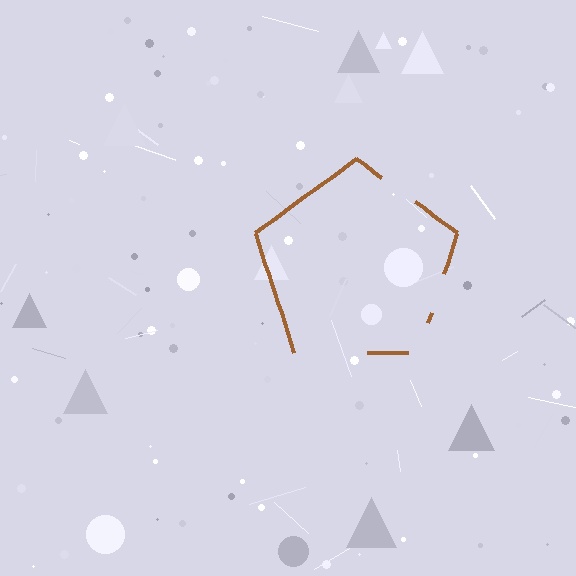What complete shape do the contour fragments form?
The contour fragments form a pentagon.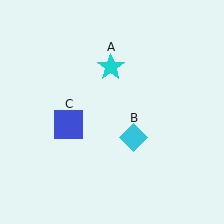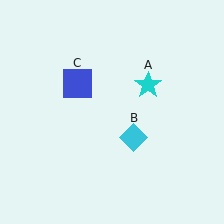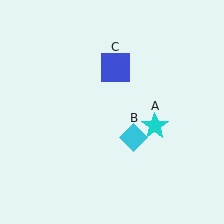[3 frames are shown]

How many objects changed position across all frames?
2 objects changed position: cyan star (object A), blue square (object C).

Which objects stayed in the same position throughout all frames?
Cyan diamond (object B) remained stationary.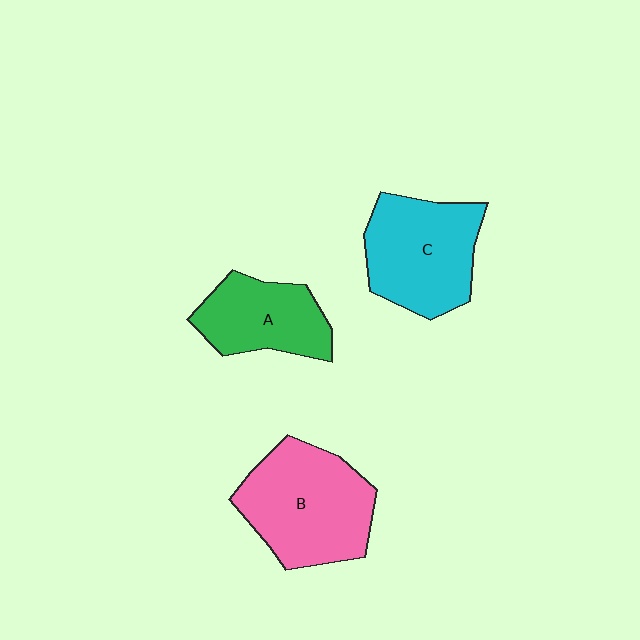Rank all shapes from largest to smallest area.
From largest to smallest: B (pink), C (cyan), A (green).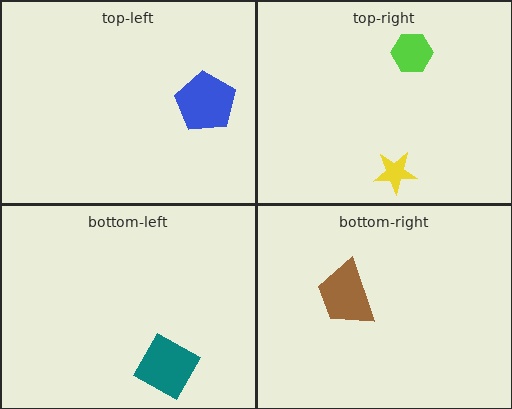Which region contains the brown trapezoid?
The bottom-right region.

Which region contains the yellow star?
The top-right region.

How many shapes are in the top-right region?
2.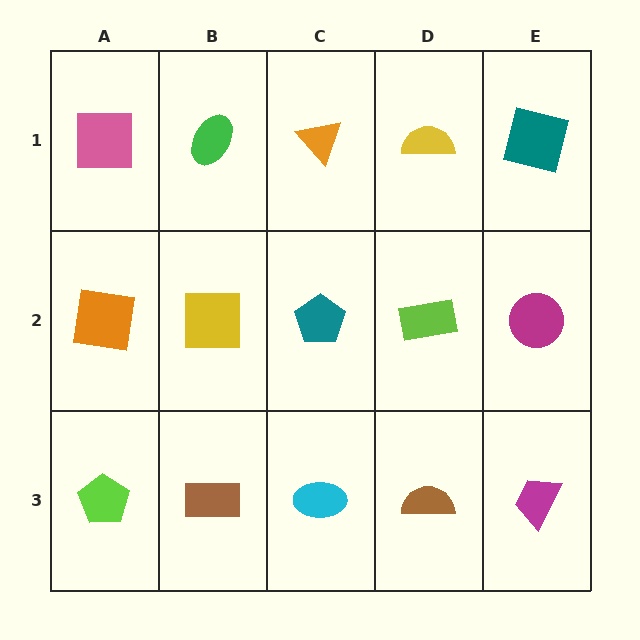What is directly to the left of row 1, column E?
A yellow semicircle.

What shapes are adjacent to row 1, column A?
An orange square (row 2, column A), a green ellipse (row 1, column B).